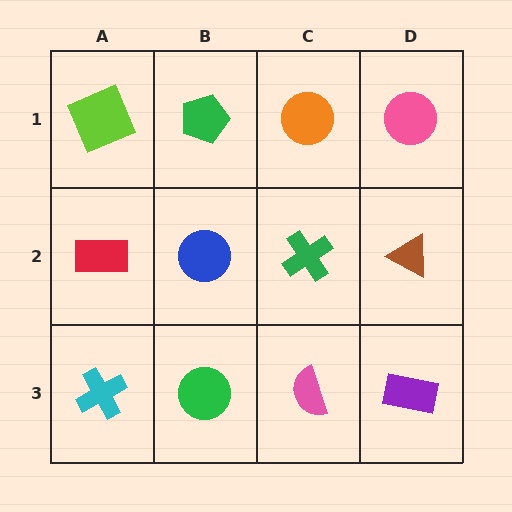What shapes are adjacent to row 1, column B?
A blue circle (row 2, column B), a lime square (row 1, column A), an orange circle (row 1, column C).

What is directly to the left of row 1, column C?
A green pentagon.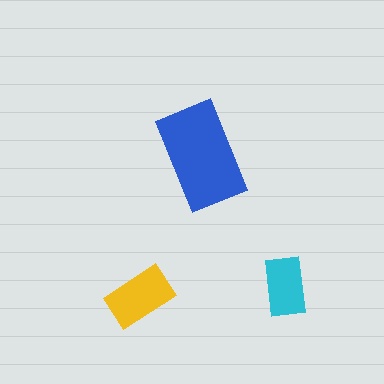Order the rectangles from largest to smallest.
the blue one, the yellow one, the cyan one.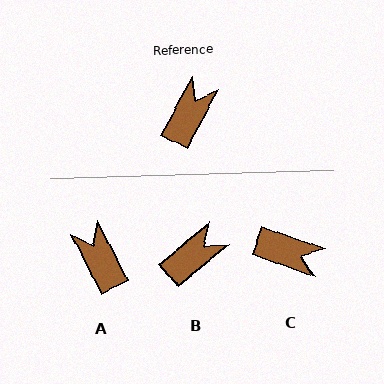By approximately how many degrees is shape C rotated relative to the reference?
Approximately 81 degrees clockwise.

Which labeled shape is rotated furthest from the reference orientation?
C, about 81 degrees away.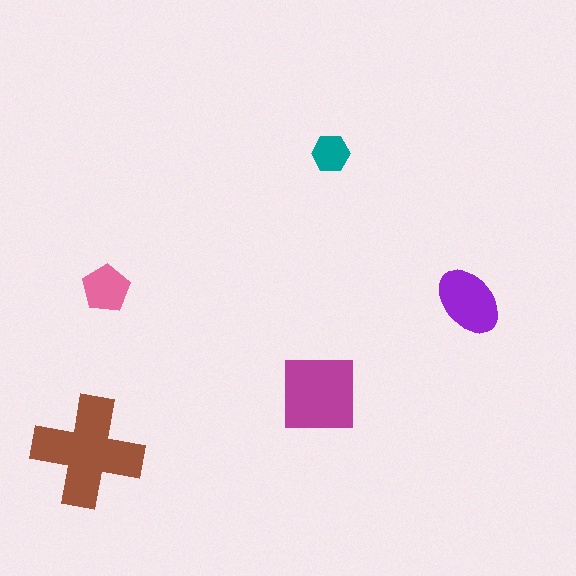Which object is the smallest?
The teal hexagon.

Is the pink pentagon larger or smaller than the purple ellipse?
Smaller.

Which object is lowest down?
The brown cross is bottommost.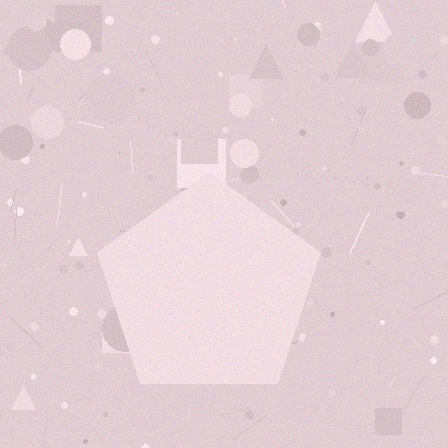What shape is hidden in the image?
A pentagon is hidden in the image.